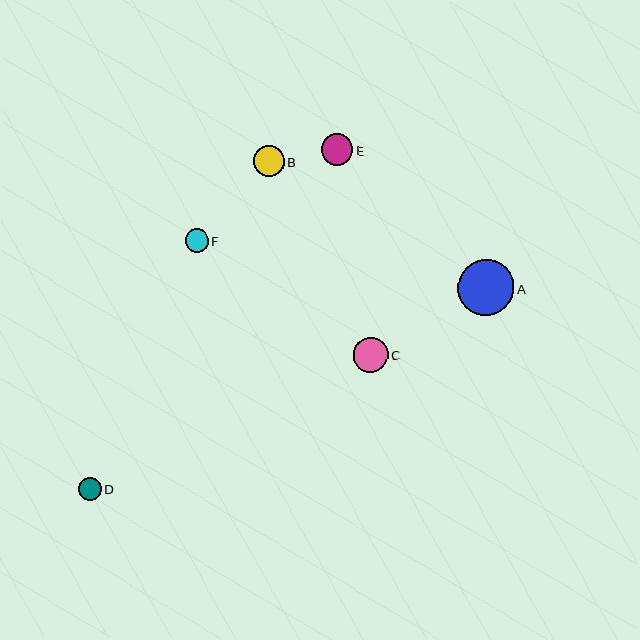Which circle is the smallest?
Circle D is the smallest with a size of approximately 23 pixels.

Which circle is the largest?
Circle A is the largest with a size of approximately 56 pixels.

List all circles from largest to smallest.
From largest to smallest: A, C, E, B, F, D.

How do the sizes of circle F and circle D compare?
Circle F and circle D are approximately the same size.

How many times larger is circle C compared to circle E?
Circle C is approximately 1.1 times the size of circle E.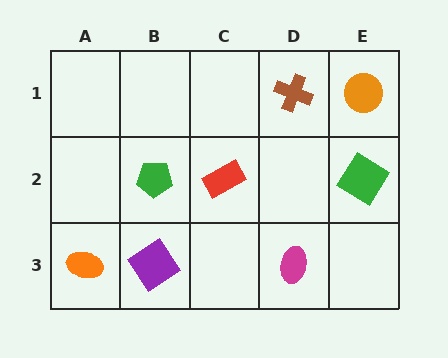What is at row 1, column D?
A brown cross.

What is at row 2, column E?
A green diamond.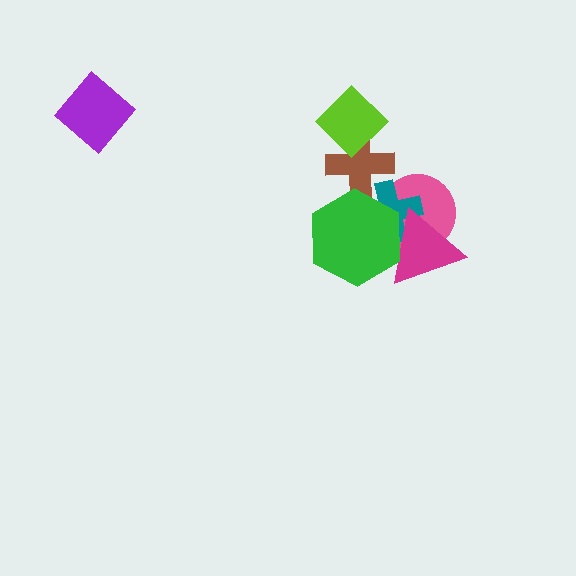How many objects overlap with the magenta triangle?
3 objects overlap with the magenta triangle.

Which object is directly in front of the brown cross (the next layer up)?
The green hexagon is directly in front of the brown cross.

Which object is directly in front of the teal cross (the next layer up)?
The magenta triangle is directly in front of the teal cross.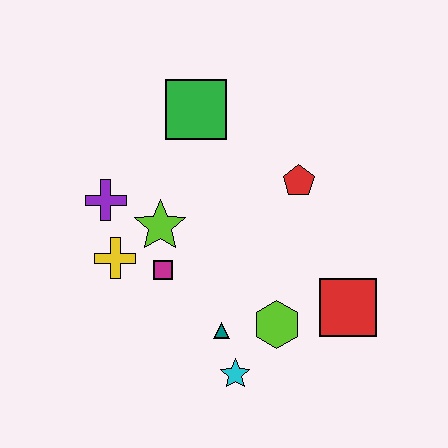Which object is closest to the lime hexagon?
The teal triangle is closest to the lime hexagon.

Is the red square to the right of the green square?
Yes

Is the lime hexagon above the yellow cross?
No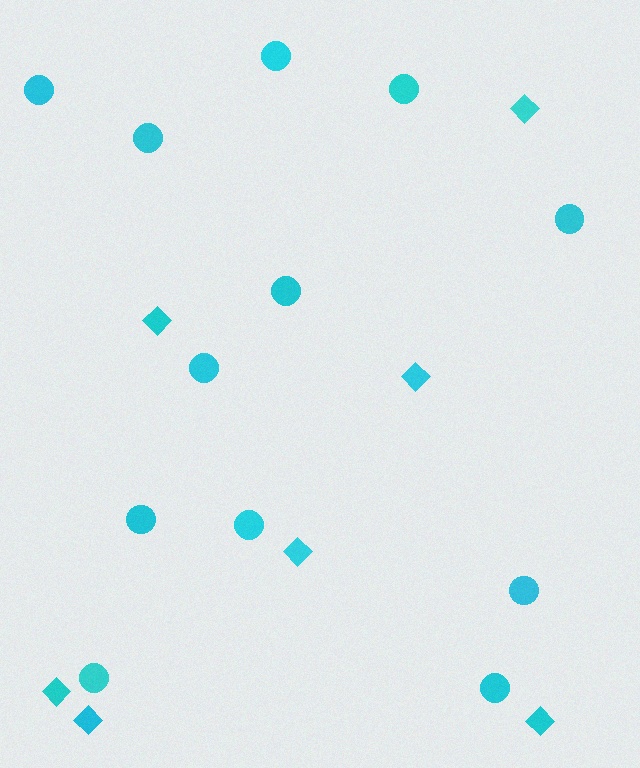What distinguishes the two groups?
There are 2 groups: one group of diamonds (7) and one group of circles (12).